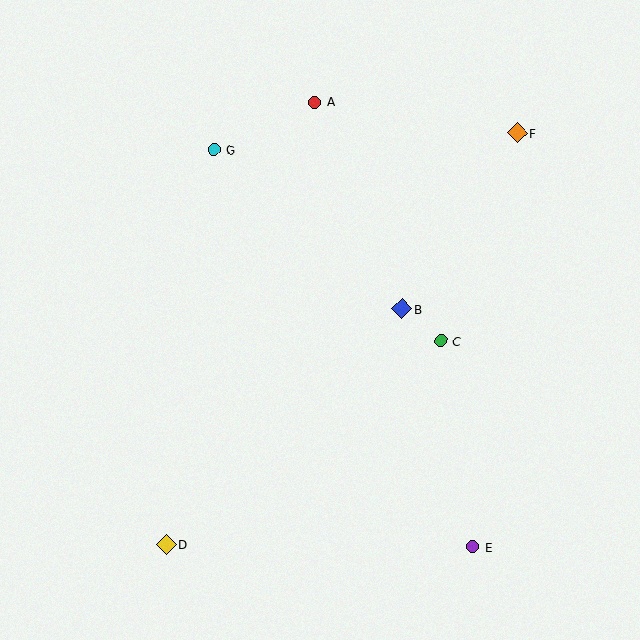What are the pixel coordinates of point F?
Point F is at (517, 133).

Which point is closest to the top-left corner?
Point G is closest to the top-left corner.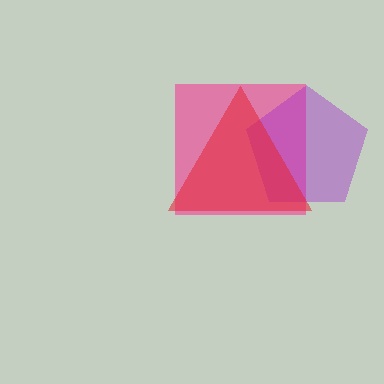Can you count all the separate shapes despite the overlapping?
Yes, there are 3 separate shapes.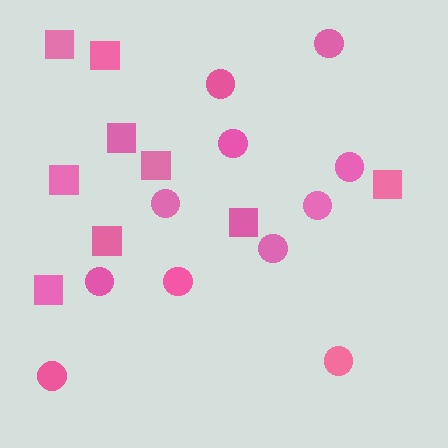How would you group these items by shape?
There are 2 groups: one group of squares (9) and one group of circles (11).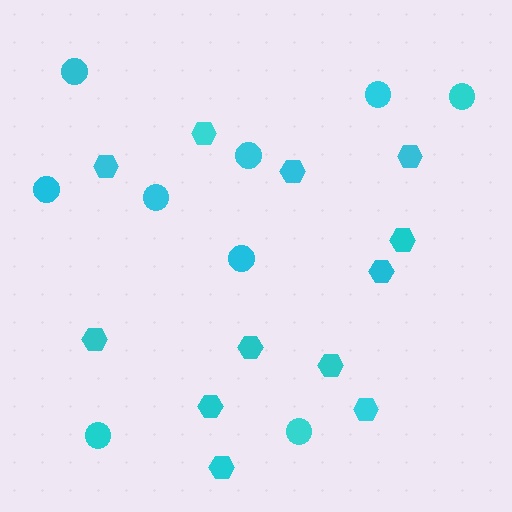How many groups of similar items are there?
There are 2 groups: one group of circles (9) and one group of hexagons (12).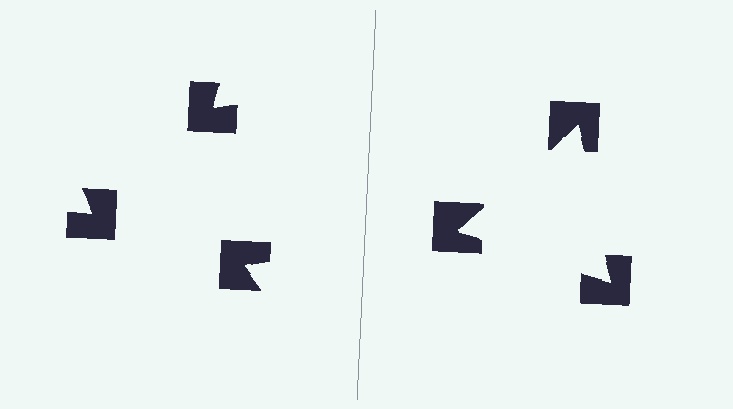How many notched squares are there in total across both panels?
6 — 3 on each side.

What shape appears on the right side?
An illusory triangle.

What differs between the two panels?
The notched squares are positioned identically on both sides; only the wedge orientations differ. On the right they align to a triangle; on the left they are misaligned.